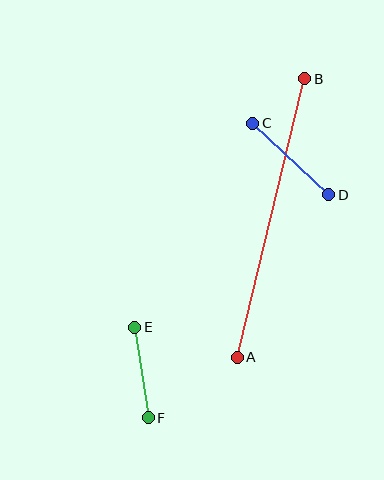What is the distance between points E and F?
The distance is approximately 92 pixels.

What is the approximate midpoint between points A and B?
The midpoint is at approximately (271, 218) pixels.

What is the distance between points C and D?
The distance is approximately 104 pixels.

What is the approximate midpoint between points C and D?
The midpoint is at approximately (291, 159) pixels.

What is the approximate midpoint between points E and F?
The midpoint is at approximately (141, 372) pixels.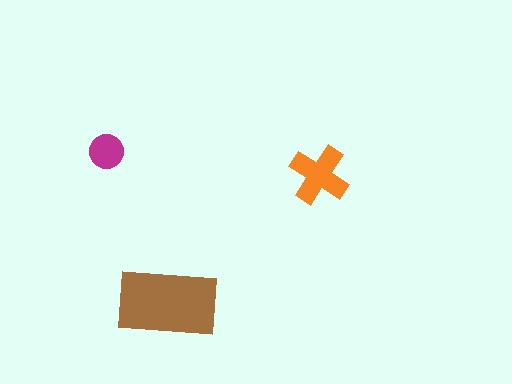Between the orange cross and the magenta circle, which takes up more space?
The orange cross.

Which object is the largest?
The brown rectangle.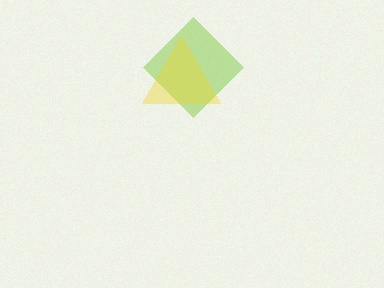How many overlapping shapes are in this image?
There are 2 overlapping shapes in the image.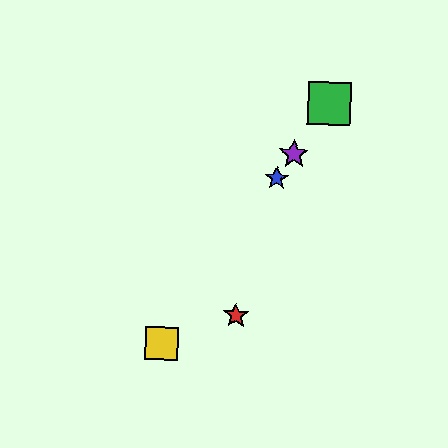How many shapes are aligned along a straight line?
4 shapes (the blue star, the green square, the yellow square, the purple star) are aligned along a straight line.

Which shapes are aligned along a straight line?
The blue star, the green square, the yellow square, the purple star are aligned along a straight line.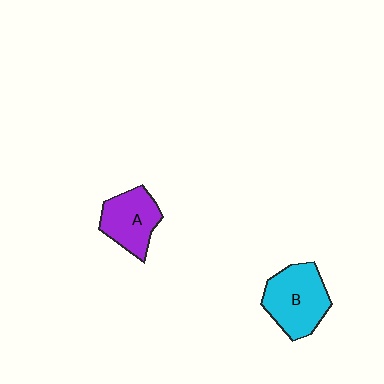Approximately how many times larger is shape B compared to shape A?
Approximately 1.2 times.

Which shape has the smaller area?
Shape A (purple).